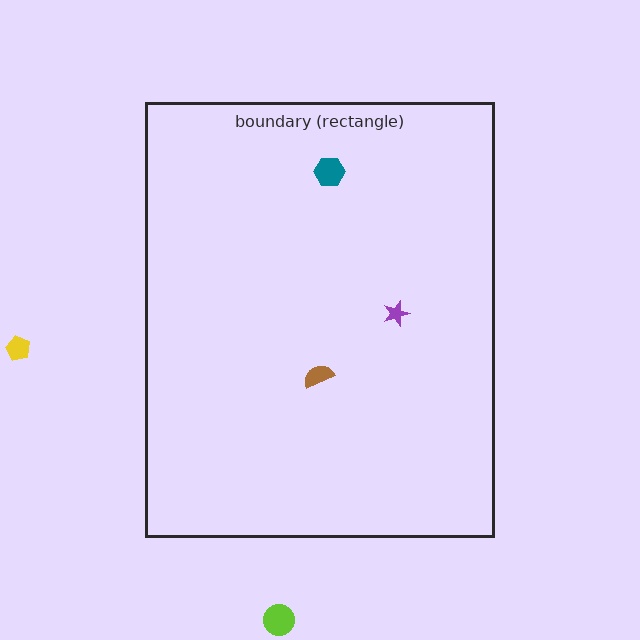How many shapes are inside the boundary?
3 inside, 2 outside.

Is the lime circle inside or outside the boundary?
Outside.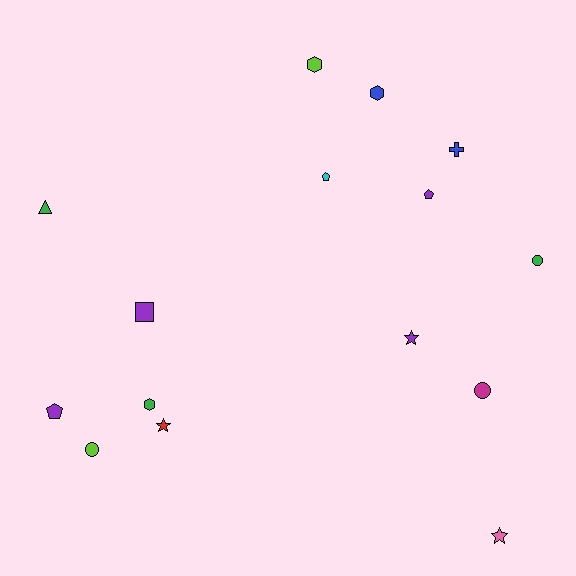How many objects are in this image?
There are 15 objects.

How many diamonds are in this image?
There are no diamonds.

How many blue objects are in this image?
There are 2 blue objects.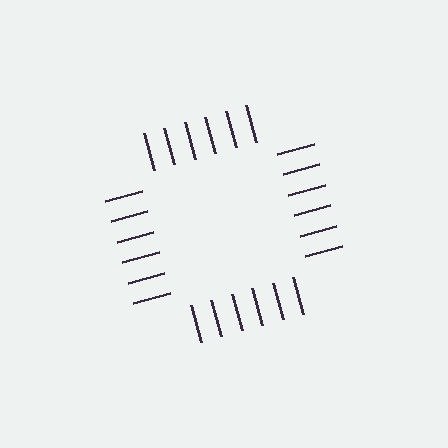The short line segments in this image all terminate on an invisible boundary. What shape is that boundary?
An illusory square — the line segments terminate on its edges but no continuous stroke is drawn.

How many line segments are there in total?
24 — 6 along each of the 4 edges.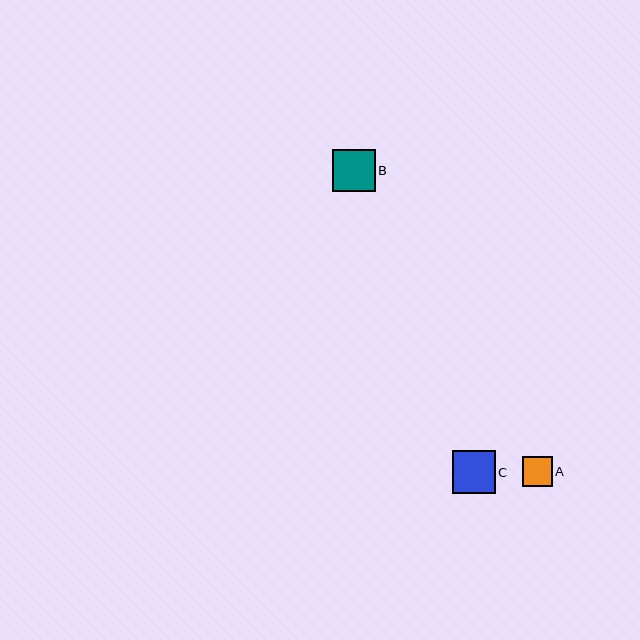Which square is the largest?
Square B is the largest with a size of approximately 43 pixels.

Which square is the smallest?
Square A is the smallest with a size of approximately 30 pixels.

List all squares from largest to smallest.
From largest to smallest: B, C, A.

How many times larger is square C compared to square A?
Square C is approximately 1.4 times the size of square A.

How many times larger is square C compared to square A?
Square C is approximately 1.4 times the size of square A.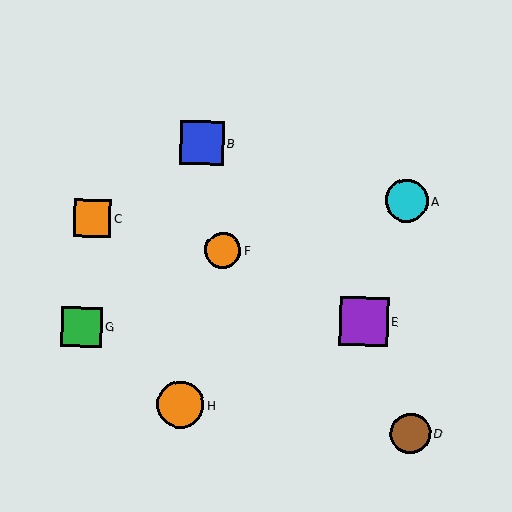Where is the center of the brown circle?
The center of the brown circle is at (410, 433).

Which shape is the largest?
The purple square (labeled E) is the largest.